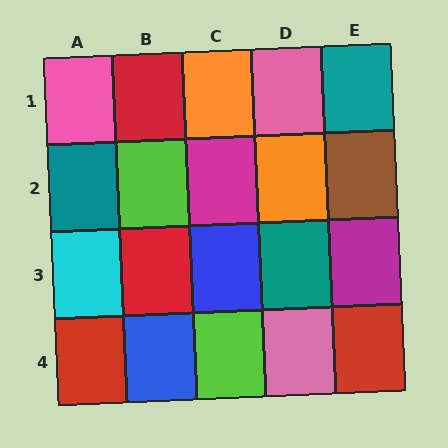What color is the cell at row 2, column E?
Brown.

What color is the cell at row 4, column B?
Blue.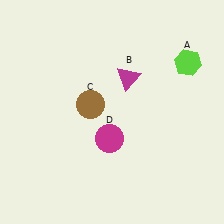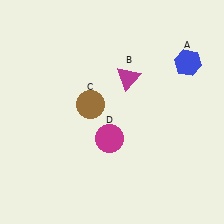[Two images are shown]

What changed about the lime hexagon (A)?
In Image 1, A is lime. In Image 2, it changed to blue.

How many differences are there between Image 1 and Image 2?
There is 1 difference between the two images.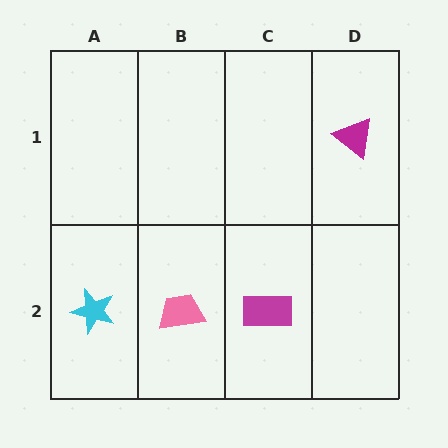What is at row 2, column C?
A magenta rectangle.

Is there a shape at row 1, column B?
No, that cell is empty.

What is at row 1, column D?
A magenta triangle.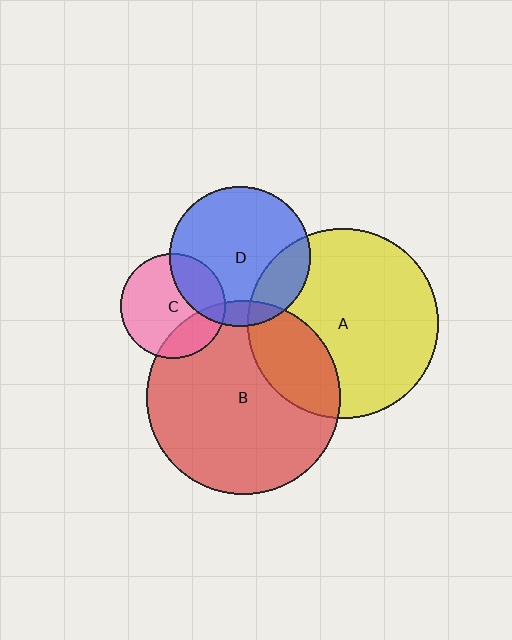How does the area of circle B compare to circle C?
Approximately 3.4 times.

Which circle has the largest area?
Circle B (red).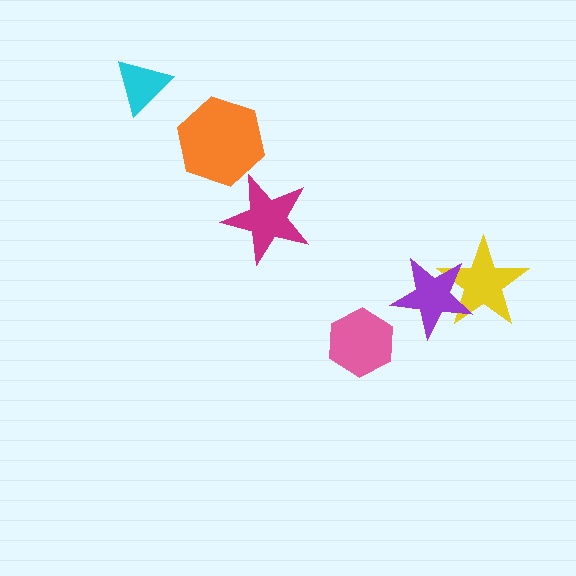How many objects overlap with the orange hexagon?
0 objects overlap with the orange hexagon.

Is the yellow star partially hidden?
Yes, it is partially covered by another shape.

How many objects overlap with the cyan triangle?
0 objects overlap with the cyan triangle.